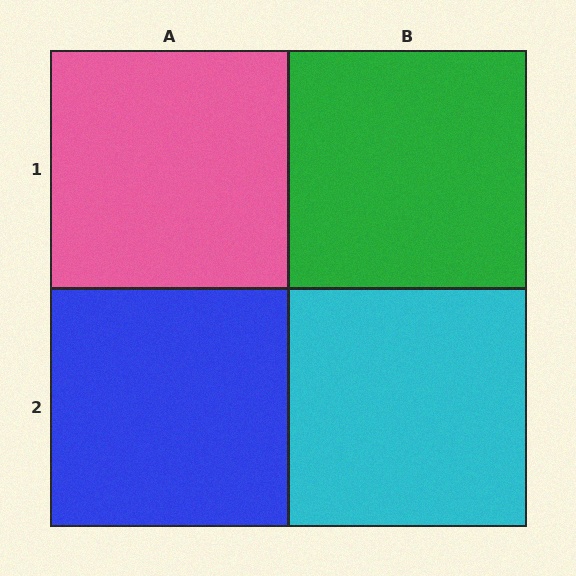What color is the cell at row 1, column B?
Green.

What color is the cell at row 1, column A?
Pink.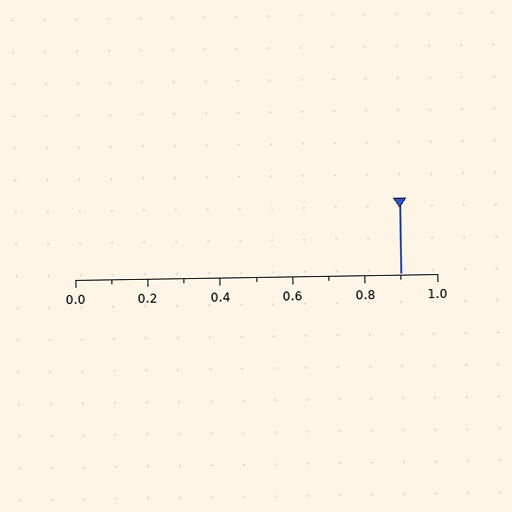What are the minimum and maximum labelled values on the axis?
The axis runs from 0.0 to 1.0.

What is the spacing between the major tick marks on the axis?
The major ticks are spaced 0.2 apart.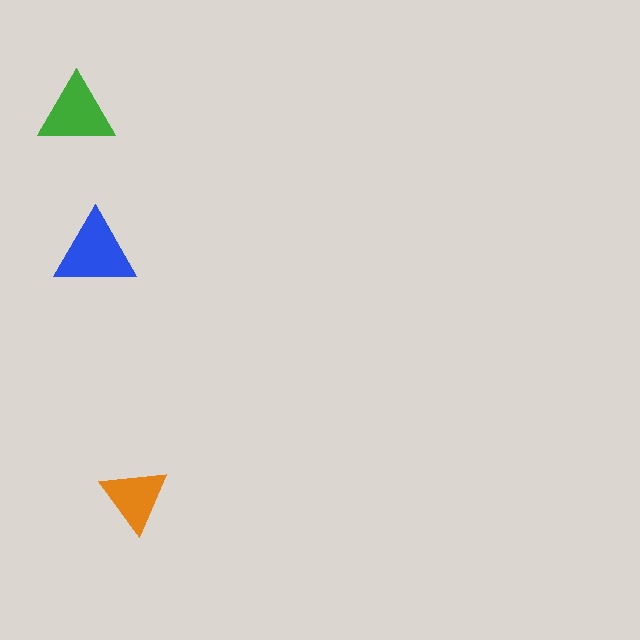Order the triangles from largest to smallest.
the blue one, the green one, the orange one.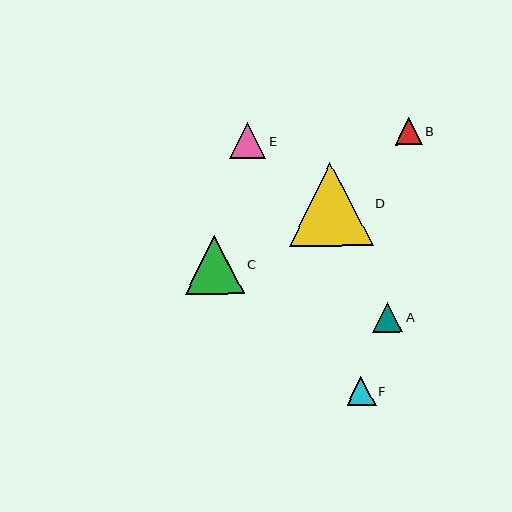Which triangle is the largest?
Triangle D is the largest with a size of approximately 84 pixels.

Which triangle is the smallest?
Triangle B is the smallest with a size of approximately 27 pixels.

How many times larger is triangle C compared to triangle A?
Triangle C is approximately 1.9 times the size of triangle A.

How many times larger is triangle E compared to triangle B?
Triangle E is approximately 1.3 times the size of triangle B.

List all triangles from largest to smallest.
From largest to smallest: D, C, E, A, F, B.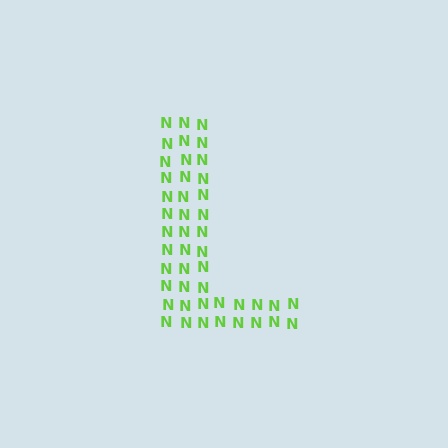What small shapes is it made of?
It is made of small letter N's.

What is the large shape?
The large shape is the letter L.